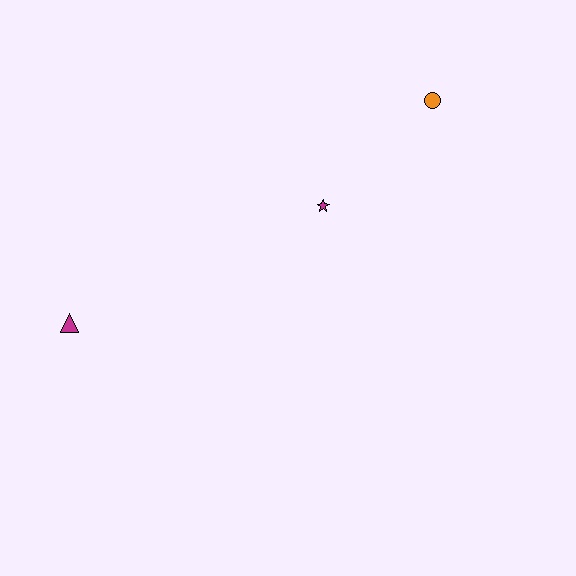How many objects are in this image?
There are 3 objects.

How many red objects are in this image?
There are no red objects.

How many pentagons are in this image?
There are no pentagons.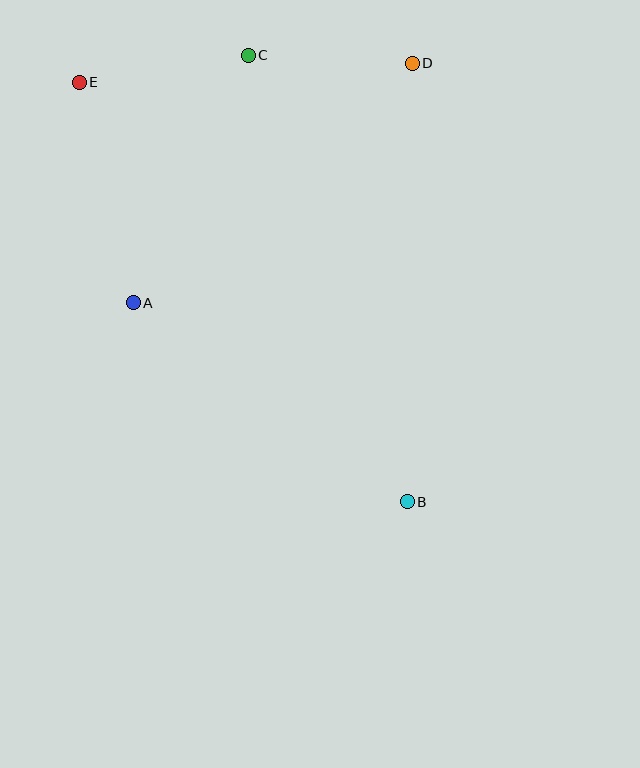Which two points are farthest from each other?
Points B and E are farthest from each other.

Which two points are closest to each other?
Points C and D are closest to each other.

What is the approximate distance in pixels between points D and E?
The distance between D and E is approximately 333 pixels.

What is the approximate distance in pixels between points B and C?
The distance between B and C is approximately 474 pixels.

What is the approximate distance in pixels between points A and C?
The distance between A and C is approximately 273 pixels.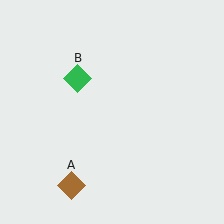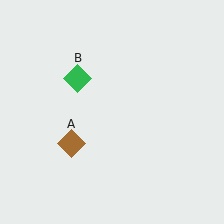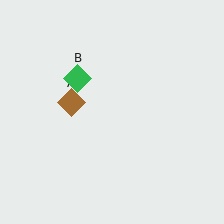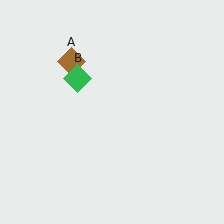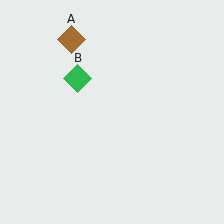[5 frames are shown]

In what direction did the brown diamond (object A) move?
The brown diamond (object A) moved up.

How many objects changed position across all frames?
1 object changed position: brown diamond (object A).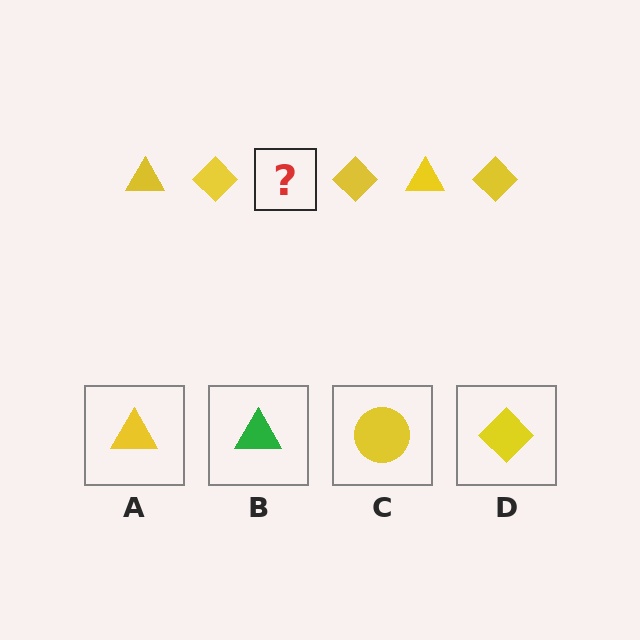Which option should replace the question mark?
Option A.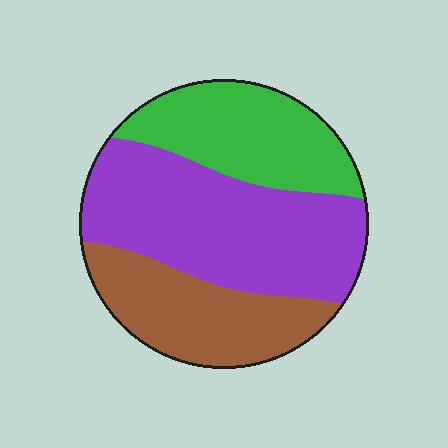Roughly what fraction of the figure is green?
Green covers roughly 25% of the figure.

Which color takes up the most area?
Purple, at roughly 45%.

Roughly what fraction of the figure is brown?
Brown covers 27% of the figure.